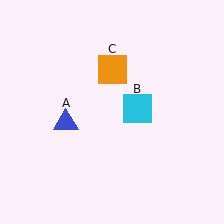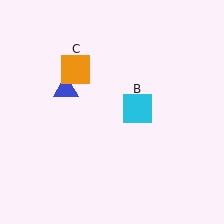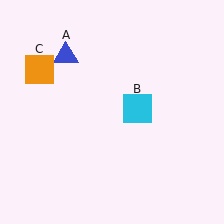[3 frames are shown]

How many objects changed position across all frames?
2 objects changed position: blue triangle (object A), orange square (object C).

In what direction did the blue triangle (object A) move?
The blue triangle (object A) moved up.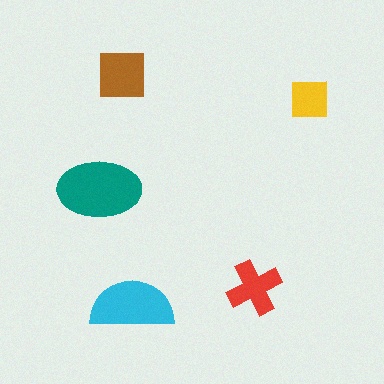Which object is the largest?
The teal ellipse.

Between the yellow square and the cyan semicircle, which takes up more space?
The cyan semicircle.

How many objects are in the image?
There are 5 objects in the image.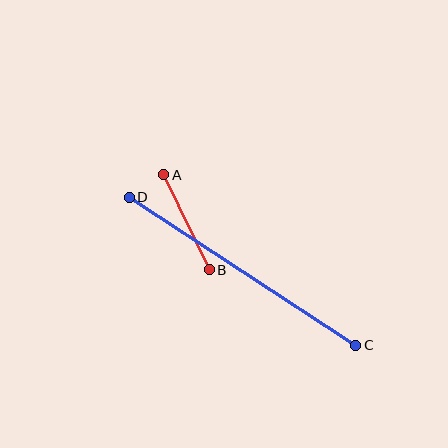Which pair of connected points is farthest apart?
Points C and D are farthest apart.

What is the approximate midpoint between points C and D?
The midpoint is at approximately (242, 271) pixels.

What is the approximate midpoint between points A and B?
The midpoint is at approximately (186, 222) pixels.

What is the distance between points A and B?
The distance is approximately 105 pixels.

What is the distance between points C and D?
The distance is approximately 270 pixels.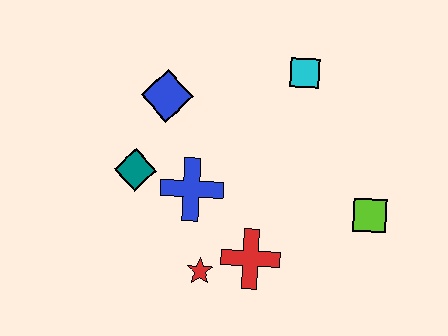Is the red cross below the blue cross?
Yes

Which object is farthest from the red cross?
The cyan square is farthest from the red cross.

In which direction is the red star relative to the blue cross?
The red star is below the blue cross.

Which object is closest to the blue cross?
The teal diamond is closest to the blue cross.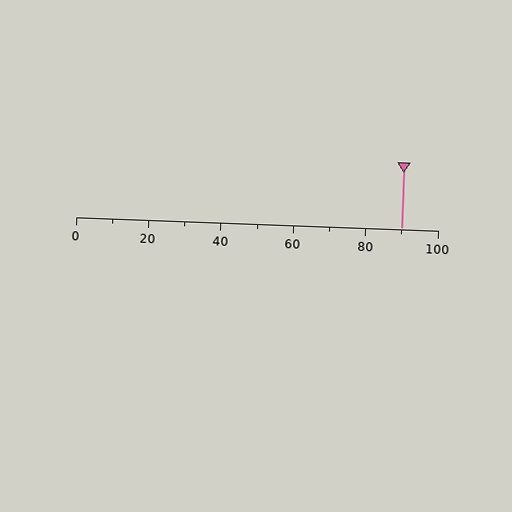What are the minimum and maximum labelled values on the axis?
The axis runs from 0 to 100.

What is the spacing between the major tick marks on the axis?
The major ticks are spaced 20 apart.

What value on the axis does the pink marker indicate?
The marker indicates approximately 90.